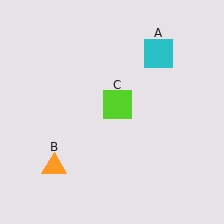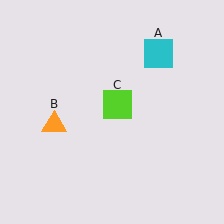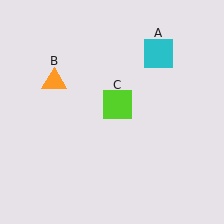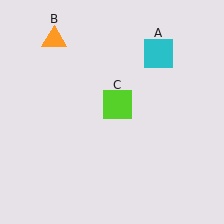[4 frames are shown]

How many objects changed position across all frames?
1 object changed position: orange triangle (object B).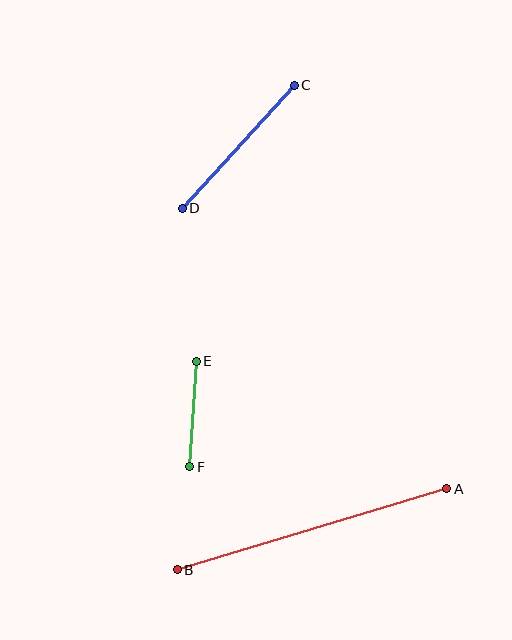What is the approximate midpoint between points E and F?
The midpoint is at approximately (193, 414) pixels.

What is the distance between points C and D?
The distance is approximately 166 pixels.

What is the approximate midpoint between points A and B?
The midpoint is at approximately (312, 529) pixels.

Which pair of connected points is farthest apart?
Points A and B are farthest apart.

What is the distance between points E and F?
The distance is approximately 106 pixels.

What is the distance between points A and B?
The distance is approximately 282 pixels.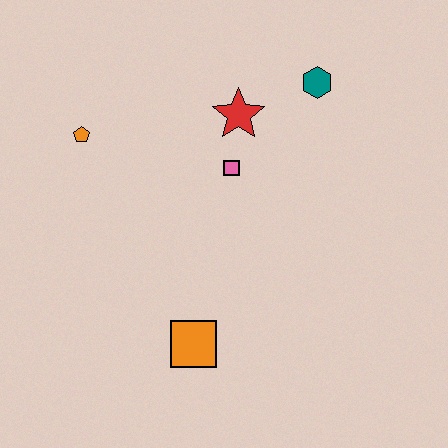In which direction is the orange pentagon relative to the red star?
The orange pentagon is to the left of the red star.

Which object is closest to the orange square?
The pink square is closest to the orange square.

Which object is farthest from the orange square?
The teal hexagon is farthest from the orange square.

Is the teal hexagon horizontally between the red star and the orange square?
No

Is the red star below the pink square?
No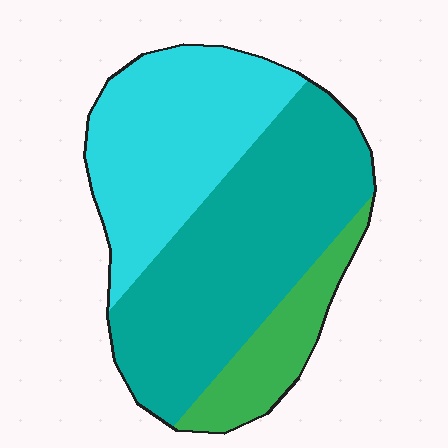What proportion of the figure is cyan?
Cyan covers about 35% of the figure.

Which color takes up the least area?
Green, at roughly 15%.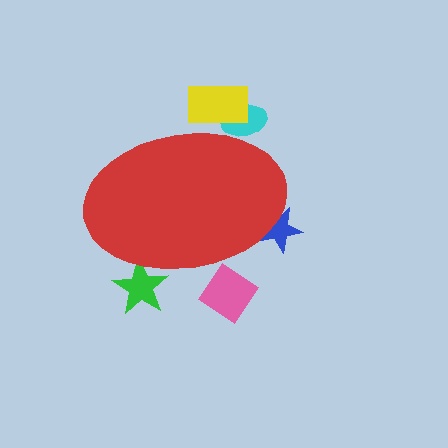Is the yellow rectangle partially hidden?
Yes, the yellow rectangle is partially hidden behind the red ellipse.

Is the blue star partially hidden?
Yes, the blue star is partially hidden behind the red ellipse.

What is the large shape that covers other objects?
A red ellipse.